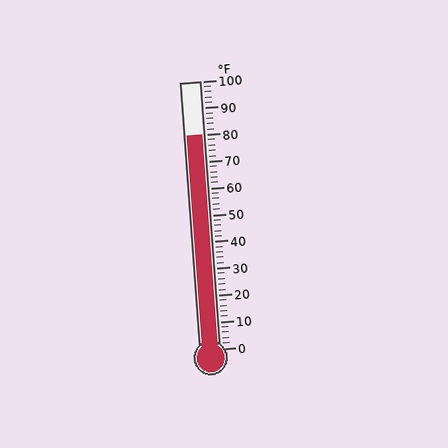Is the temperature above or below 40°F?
The temperature is above 40°F.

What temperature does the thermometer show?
The thermometer shows approximately 80°F.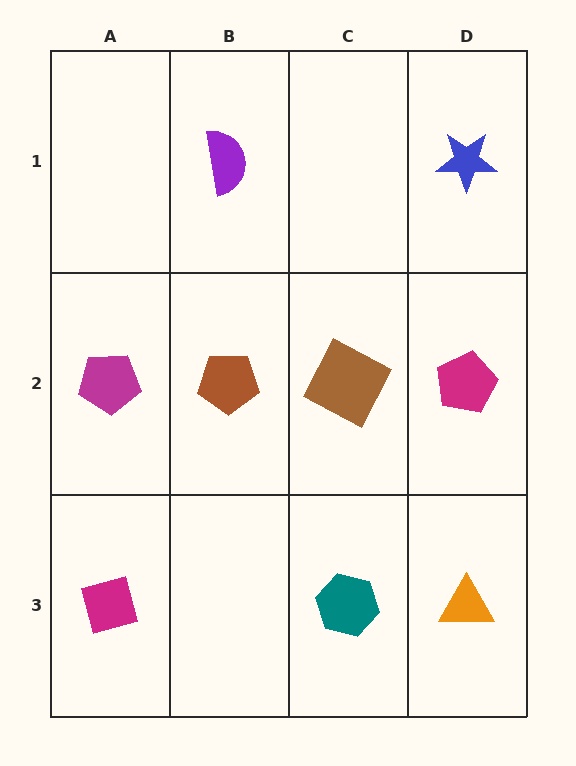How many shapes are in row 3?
3 shapes.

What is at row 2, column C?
A brown square.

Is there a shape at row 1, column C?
No, that cell is empty.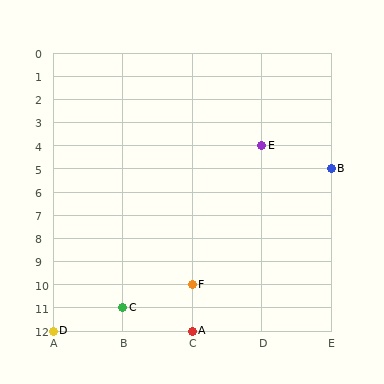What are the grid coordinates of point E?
Point E is at grid coordinates (D, 4).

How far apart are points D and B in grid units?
Points D and B are 4 columns and 7 rows apart (about 8.1 grid units diagonally).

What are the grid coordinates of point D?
Point D is at grid coordinates (A, 12).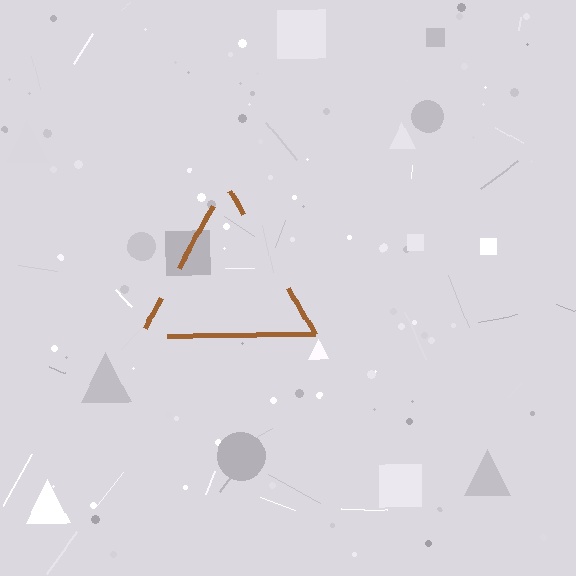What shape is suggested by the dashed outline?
The dashed outline suggests a triangle.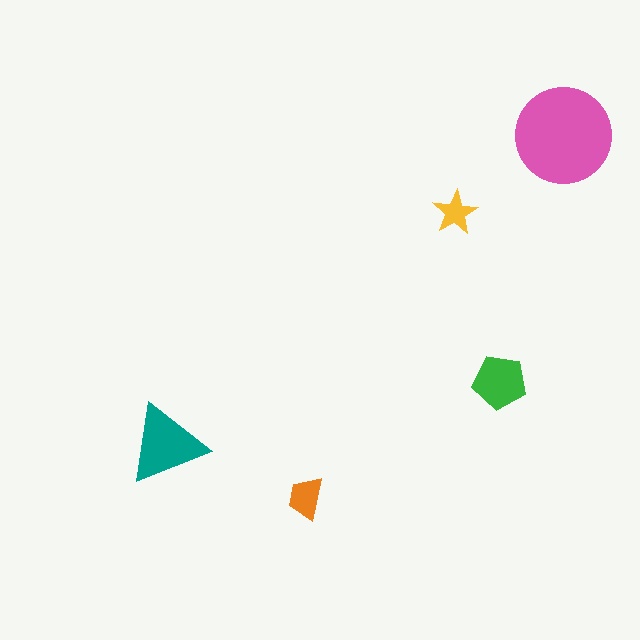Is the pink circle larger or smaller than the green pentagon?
Larger.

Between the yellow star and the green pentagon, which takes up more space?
The green pentagon.